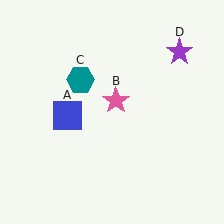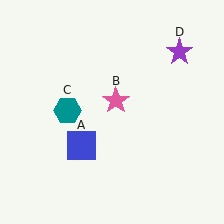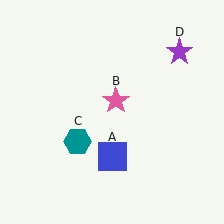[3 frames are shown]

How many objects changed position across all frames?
2 objects changed position: blue square (object A), teal hexagon (object C).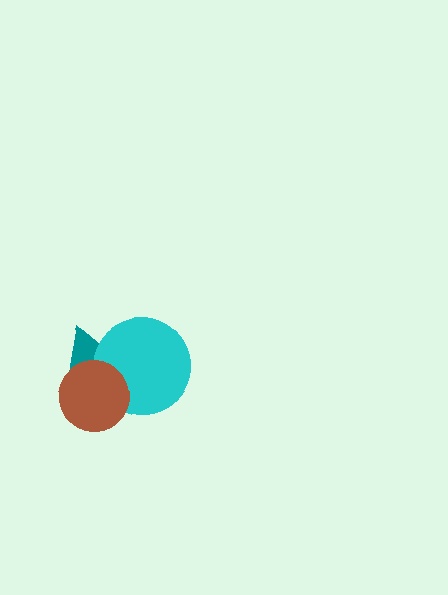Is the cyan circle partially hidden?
Yes, it is partially covered by another shape.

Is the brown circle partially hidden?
No, no other shape covers it.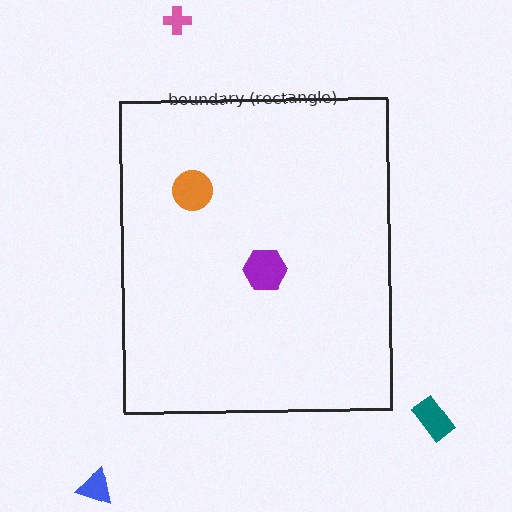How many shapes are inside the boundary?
2 inside, 3 outside.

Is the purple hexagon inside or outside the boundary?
Inside.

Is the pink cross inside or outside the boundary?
Outside.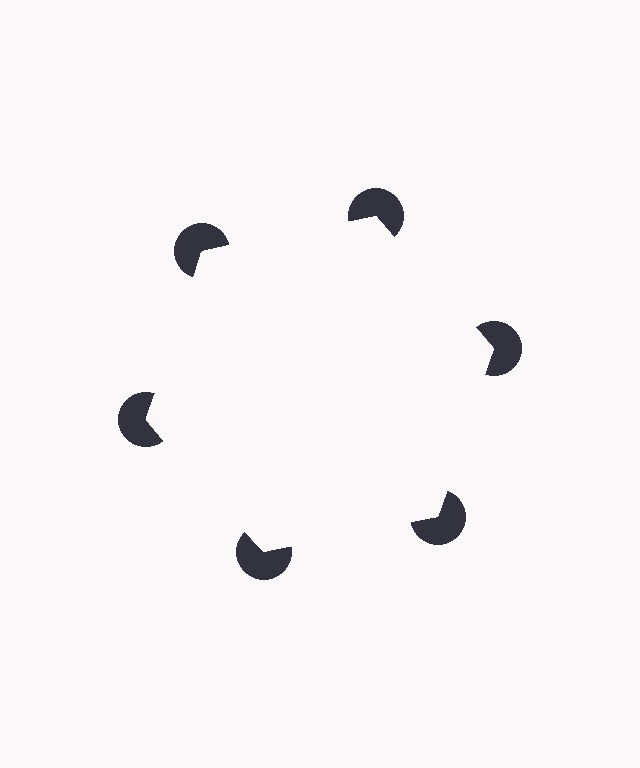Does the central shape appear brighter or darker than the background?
It typically appears slightly brighter than the background, even though no actual brightness change is drawn.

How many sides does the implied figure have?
6 sides.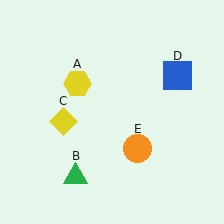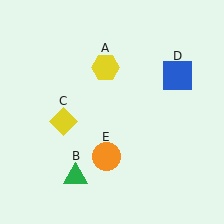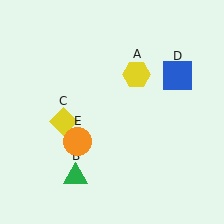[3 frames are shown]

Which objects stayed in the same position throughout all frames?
Green triangle (object B) and yellow diamond (object C) and blue square (object D) remained stationary.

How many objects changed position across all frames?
2 objects changed position: yellow hexagon (object A), orange circle (object E).